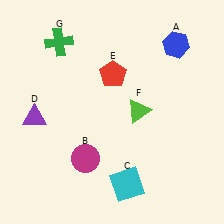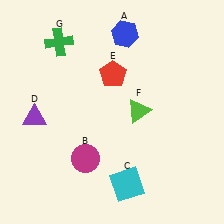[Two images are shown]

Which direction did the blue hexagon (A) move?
The blue hexagon (A) moved left.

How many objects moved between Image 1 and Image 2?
1 object moved between the two images.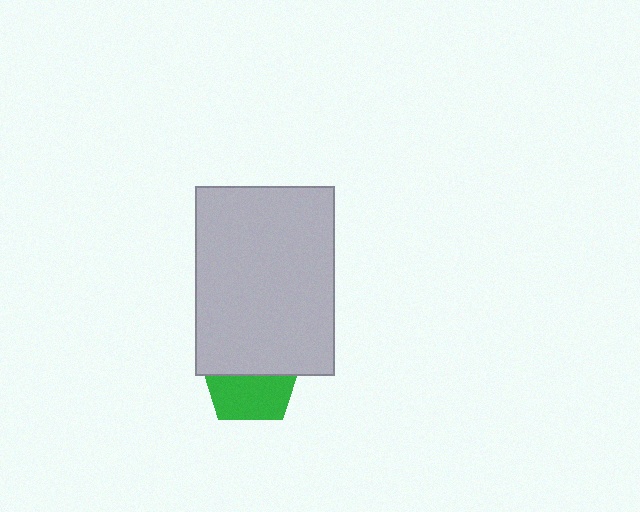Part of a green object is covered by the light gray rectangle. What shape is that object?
It is a pentagon.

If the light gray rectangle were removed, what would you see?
You would see the complete green pentagon.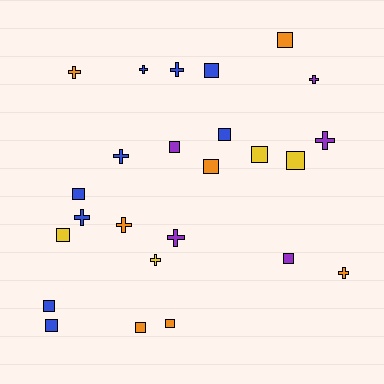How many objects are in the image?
There are 25 objects.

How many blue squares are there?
There are 5 blue squares.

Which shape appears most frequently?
Square, with 14 objects.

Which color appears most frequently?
Blue, with 9 objects.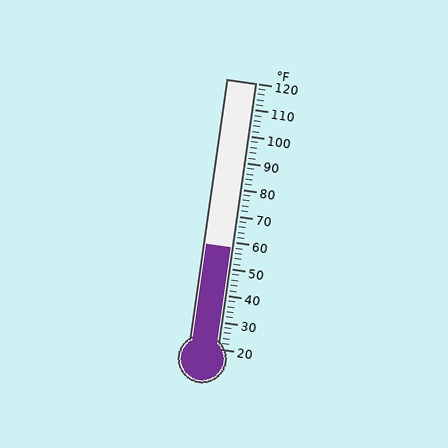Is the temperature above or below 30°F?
The temperature is above 30°F.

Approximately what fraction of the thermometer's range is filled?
The thermometer is filled to approximately 40% of its range.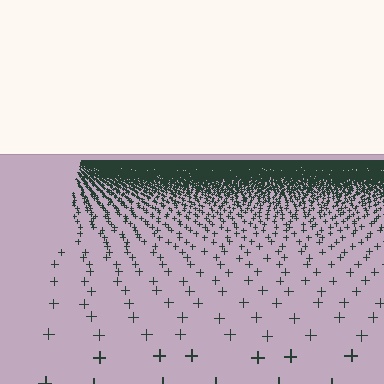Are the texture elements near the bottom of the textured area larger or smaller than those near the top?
Larger. Near the bottom, elements are closer to the viewer and appear at a bigger on-screen size.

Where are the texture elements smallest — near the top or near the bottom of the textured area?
Near the top.